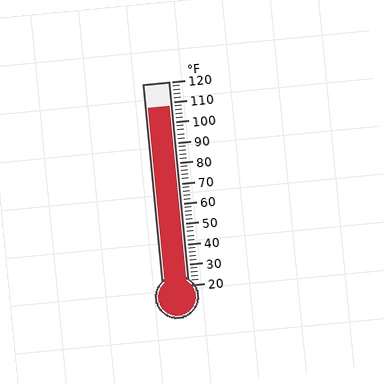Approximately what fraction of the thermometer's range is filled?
The thermometer is filled to approximately 90% of its range.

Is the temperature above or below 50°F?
The temperature is above 50°F.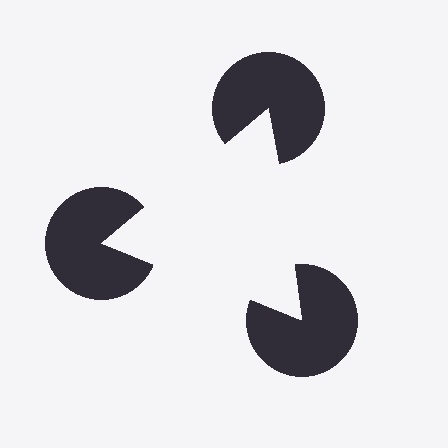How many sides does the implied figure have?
3 sides.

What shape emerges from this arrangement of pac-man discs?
An illusory triangle — its edges are inferred from the aligned wedge cuts in the pac-man discs, not physically drawn.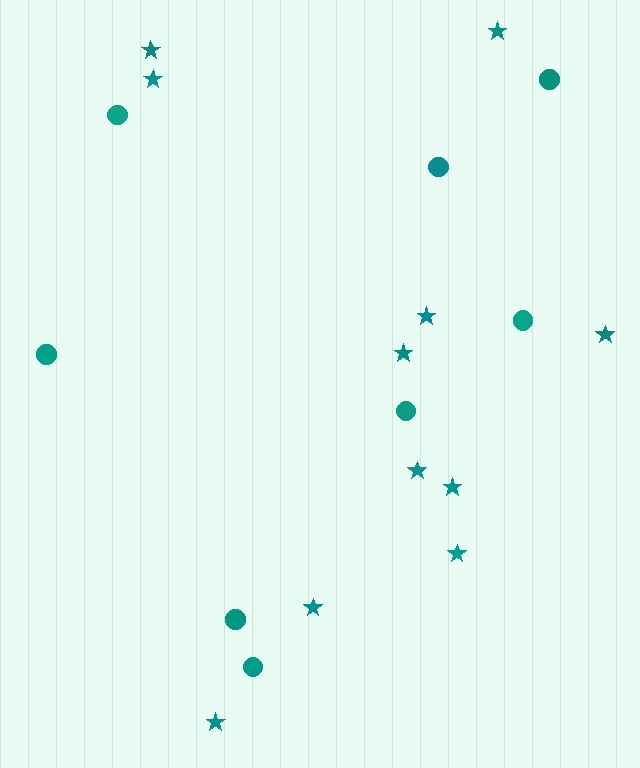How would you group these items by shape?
There are 2 groups: one group of circles (8) and one group of stars (11).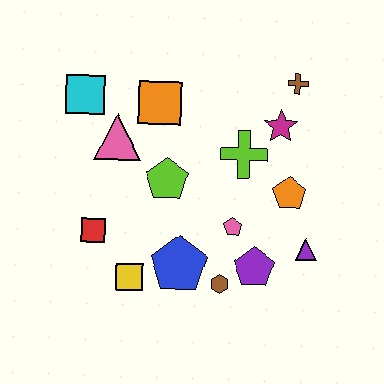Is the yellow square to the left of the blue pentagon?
Yes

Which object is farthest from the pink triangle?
The purple triangle is farthest from the pink triangle.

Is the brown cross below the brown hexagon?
No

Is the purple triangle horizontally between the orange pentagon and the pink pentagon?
No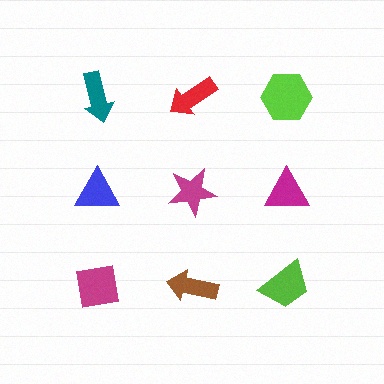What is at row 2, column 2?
A magenta star.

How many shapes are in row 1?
3 shapes.